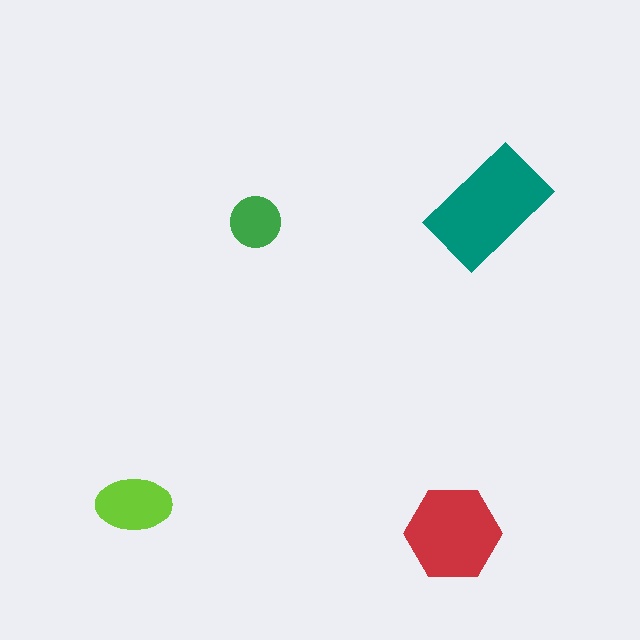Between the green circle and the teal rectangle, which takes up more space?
The teal rectangle.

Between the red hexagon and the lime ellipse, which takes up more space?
The red hexagon.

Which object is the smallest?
The green circle.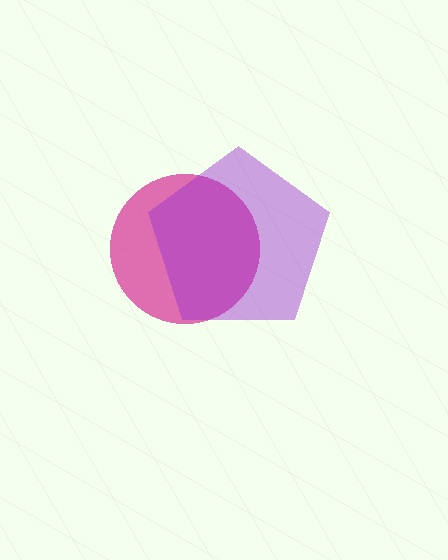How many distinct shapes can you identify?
There are 2 distinct shapes: a magenta circle, a purple pentagon.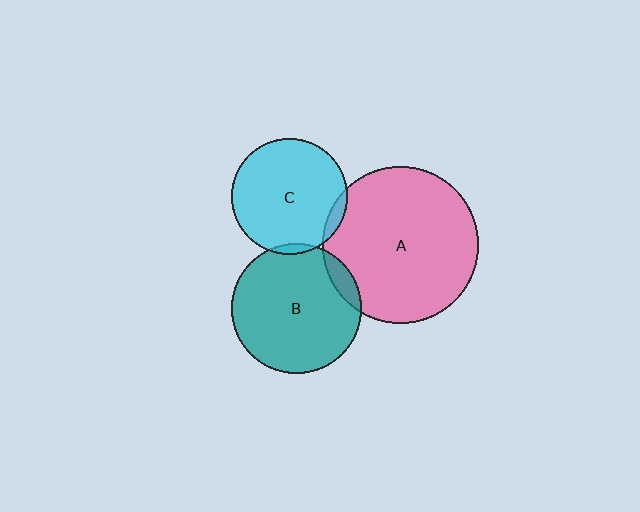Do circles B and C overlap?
Yes.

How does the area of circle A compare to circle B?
Approximately 1.5 times.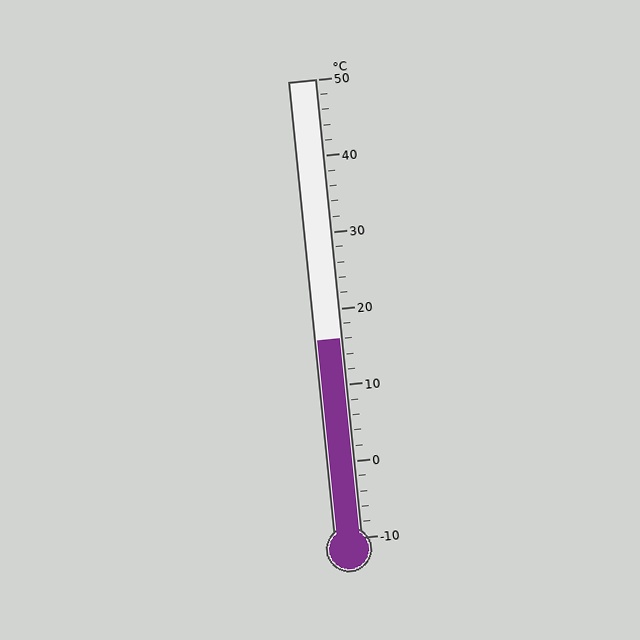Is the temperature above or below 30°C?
The temperature is below 30°C.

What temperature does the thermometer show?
The thermometer shows approximately 16°C.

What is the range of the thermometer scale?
The thermometer scale ranges from -10°C to 50°C.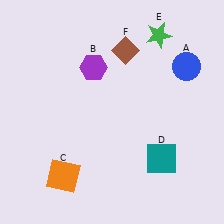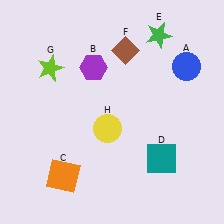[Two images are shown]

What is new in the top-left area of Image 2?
A lime star (G) was added in the top-left area of Image 2.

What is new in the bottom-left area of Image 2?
A yellow circle (H) was added in the bottom-left area of Image 2.